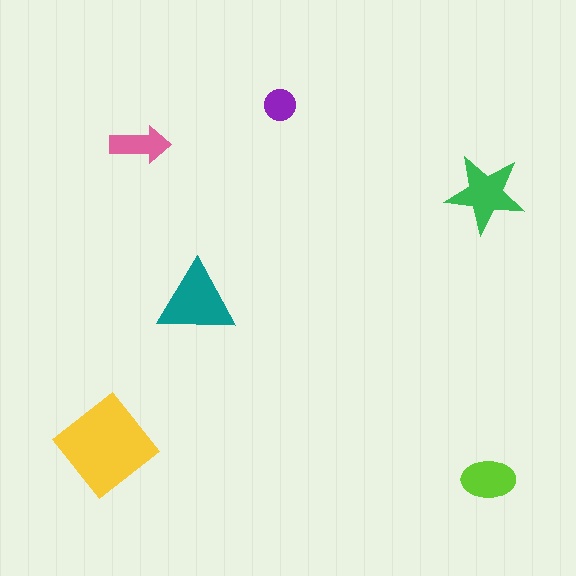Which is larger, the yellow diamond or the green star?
The yellow diamond.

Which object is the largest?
The yellow diamond.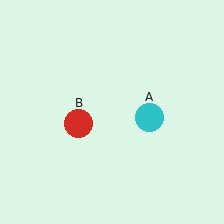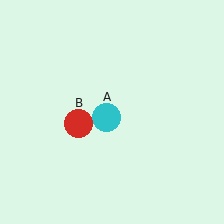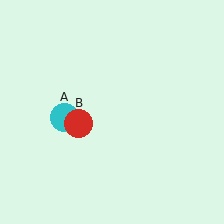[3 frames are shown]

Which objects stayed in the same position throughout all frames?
Red circle (object B) remained stationary.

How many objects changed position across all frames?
1 object changed position: cyan circle (object A).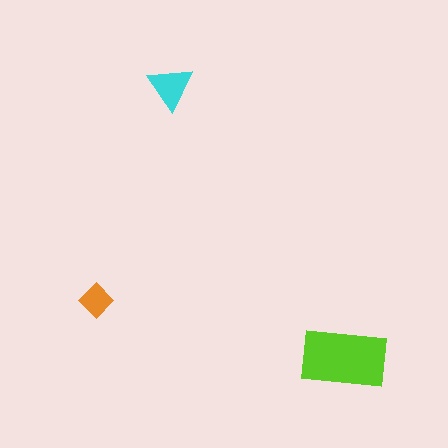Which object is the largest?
The lime rectangle.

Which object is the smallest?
The orange diamond.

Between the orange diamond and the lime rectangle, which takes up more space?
The lime rectangle.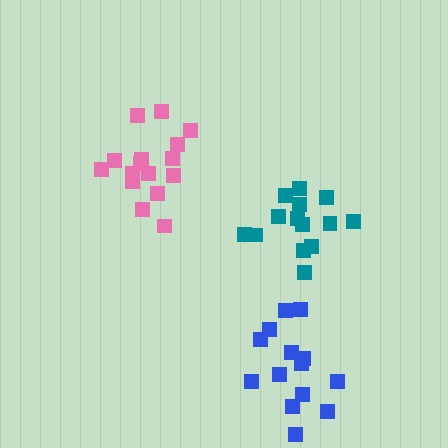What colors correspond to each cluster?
The clusters are colored: pink, teal, blue.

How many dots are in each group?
Group 1: 16 dots, Group 2: 14 dots, Group 3: 14 dots (44 total).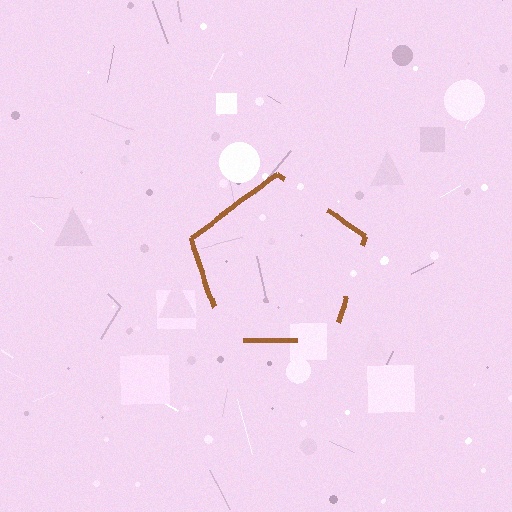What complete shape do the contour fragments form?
The contour fragments form a pentagon.